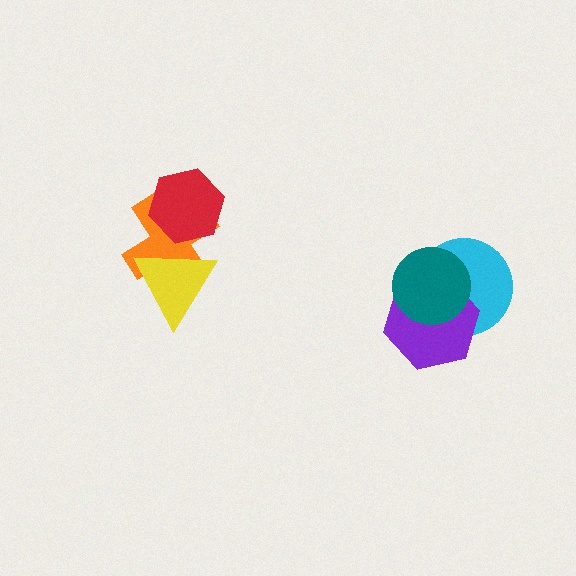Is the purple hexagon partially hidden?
Yes, it is partially covered by another shape.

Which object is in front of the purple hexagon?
The teal circle is in front of the purple hexagon.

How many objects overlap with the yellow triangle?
2 objects overlap with the yellow triangle.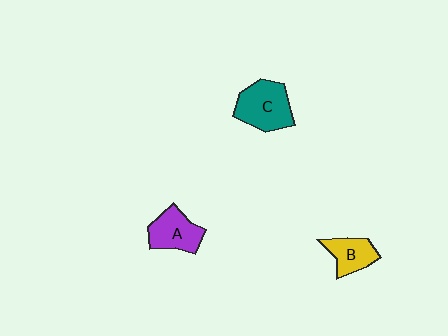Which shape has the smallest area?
Shape B (yellow).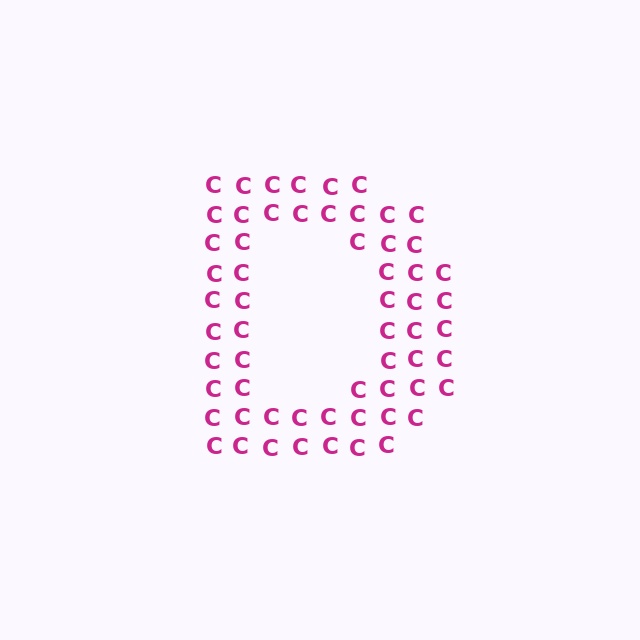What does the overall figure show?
The overall figure shows the letter D.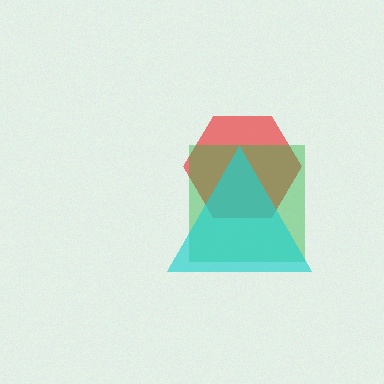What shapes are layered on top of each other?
The layered shapes are: a red hexagon, a green square, a cyan triangle.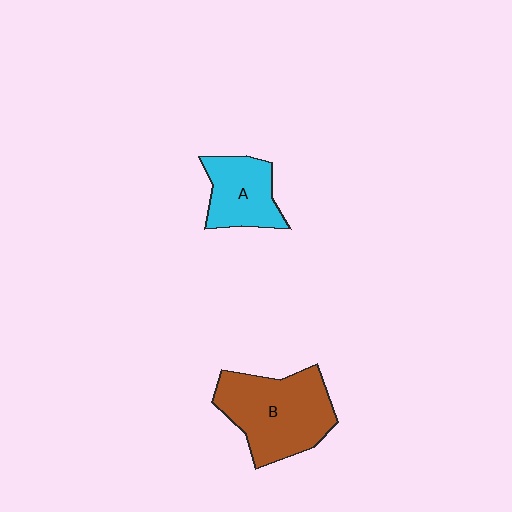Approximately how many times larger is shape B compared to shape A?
Approximately 1.7 times.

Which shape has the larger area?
Shape B (brown).